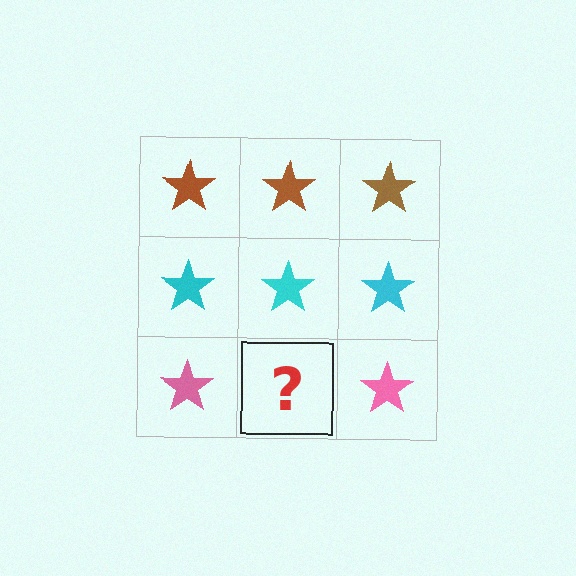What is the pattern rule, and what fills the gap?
The rule is that each row has a consistent color. The gap should be filled with a pink star.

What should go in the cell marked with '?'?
The missing cell should contain a pink star.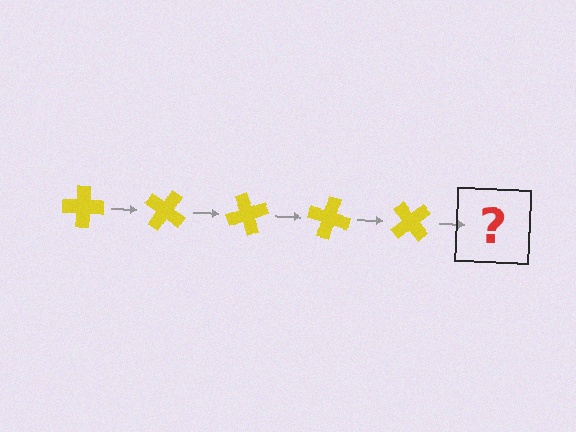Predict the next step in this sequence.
The next step is a yellow cross rotated 175 degrees.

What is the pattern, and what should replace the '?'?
The pattern is that the cross rotates 35 degrees each step. The '?' should be a yellow cross rotated 175 degrees.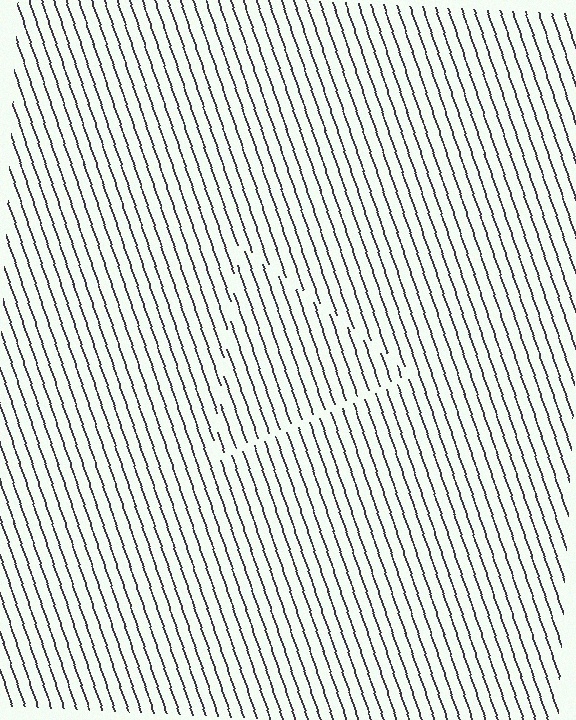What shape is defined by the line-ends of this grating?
An illusory triangle. The interior of the shape contains the same grating, shifted by half a period — the contour is defined by the phase discontinuity where line-ends from the inner and outer gratings abut.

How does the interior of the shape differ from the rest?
The interior of the shape contains the same grating, shifted by half a period — the contour is defined by the phase discontinuity where line-ends from the inner and outer gratings abut.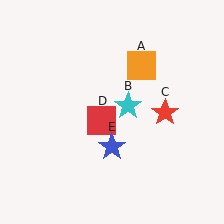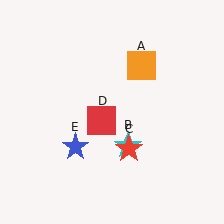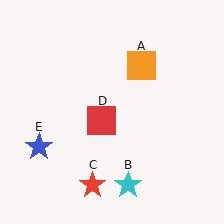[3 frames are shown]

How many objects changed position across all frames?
3 objects changed position: cyan star (object B), red star (object C), blue star (object E).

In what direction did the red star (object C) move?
The red star (object C) moved down and to the left.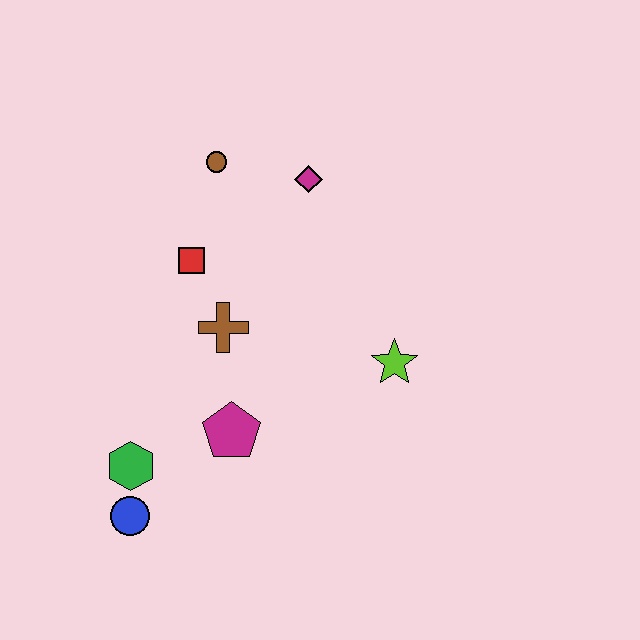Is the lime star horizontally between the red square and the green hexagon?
No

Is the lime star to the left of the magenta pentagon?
No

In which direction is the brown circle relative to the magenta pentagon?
The brown circle is above the magenta pentagon.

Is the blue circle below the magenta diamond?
Yes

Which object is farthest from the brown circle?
The blue circle is farthest from the brown circle.